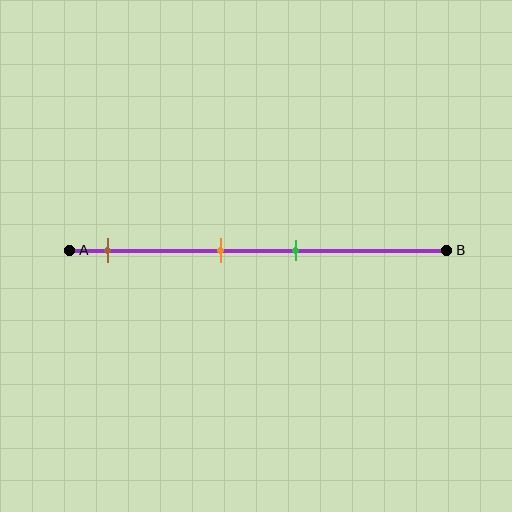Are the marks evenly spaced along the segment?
No, the marks are not evenly spaced.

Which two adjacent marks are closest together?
The orange and green marks are the closest adjacent pair.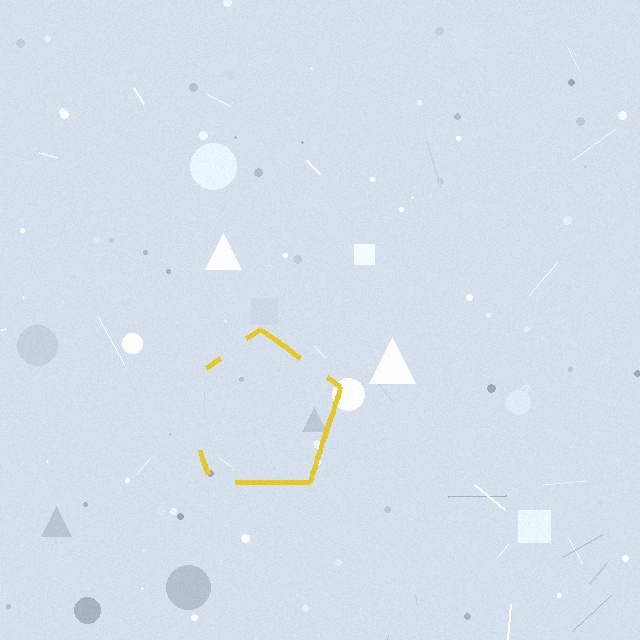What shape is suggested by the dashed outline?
The dashed outline suggests a pentagon.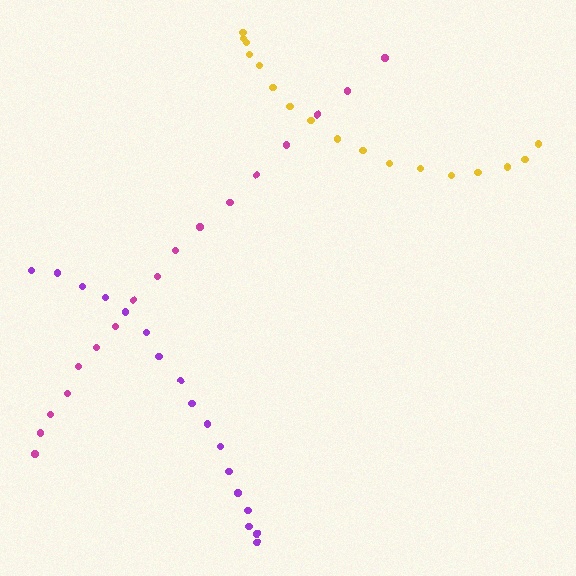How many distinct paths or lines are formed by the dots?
There are 3 distinct paths.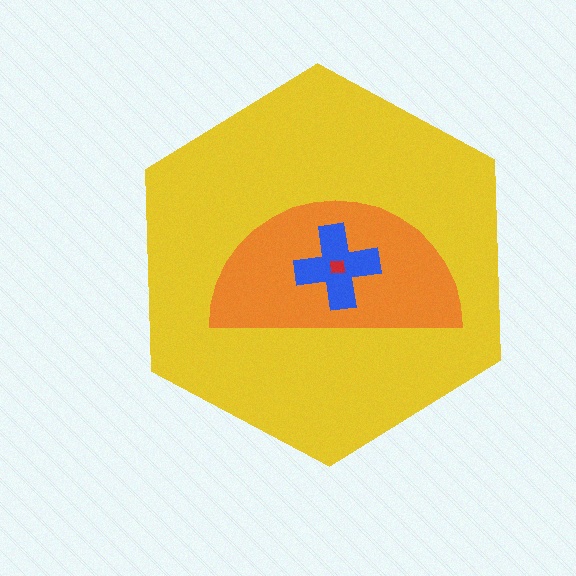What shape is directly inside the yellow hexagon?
The orange semicircle.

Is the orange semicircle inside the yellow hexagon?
Yes.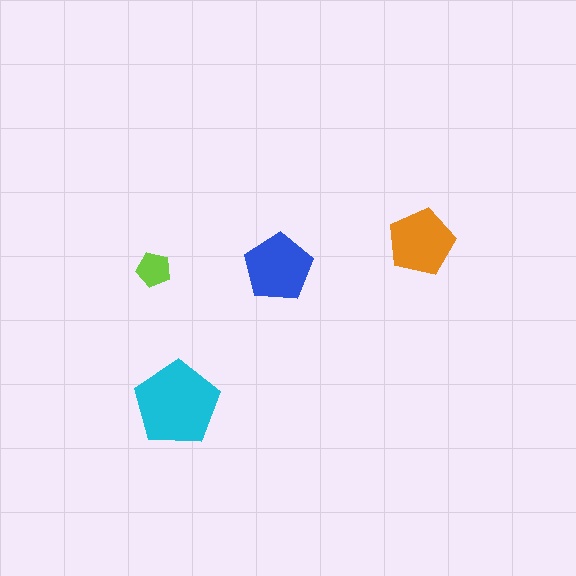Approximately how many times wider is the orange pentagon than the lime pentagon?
About 2 times wider.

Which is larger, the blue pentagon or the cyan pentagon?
The cyan one.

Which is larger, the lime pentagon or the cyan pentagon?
The cyan one.